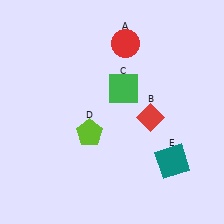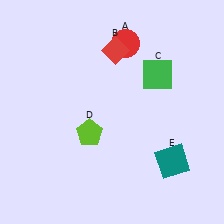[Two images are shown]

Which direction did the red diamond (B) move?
The red diamond (B) moved up.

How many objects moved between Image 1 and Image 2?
2 objects moved between the two images.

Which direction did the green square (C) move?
The green square (C) moved right.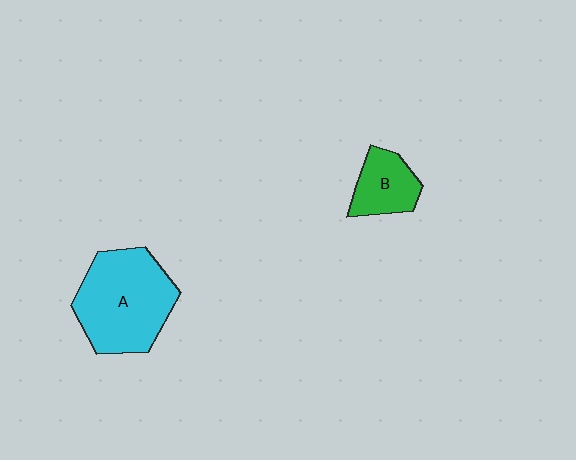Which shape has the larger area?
Shape A (cyan).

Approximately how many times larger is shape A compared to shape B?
Approximately 2.3 times.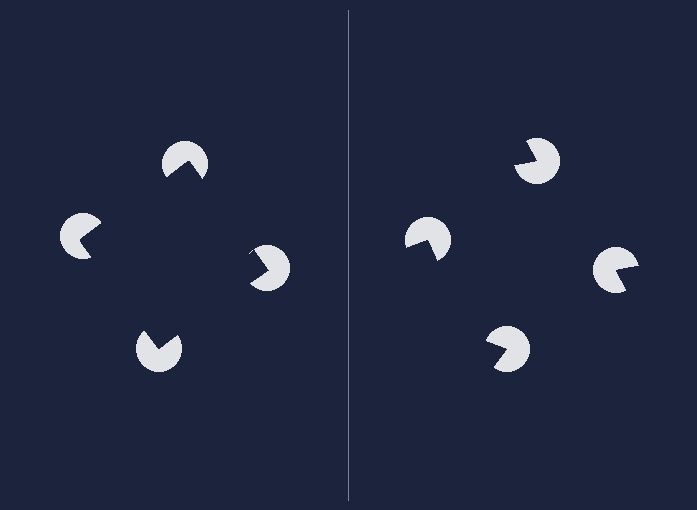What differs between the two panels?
The pac-man discs are positioned identically on both sides; only the wedge orientations differ. On the left they align to a square; on the right they are misaligned.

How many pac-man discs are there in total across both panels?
8 — 4 on each side.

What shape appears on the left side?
An illusory square.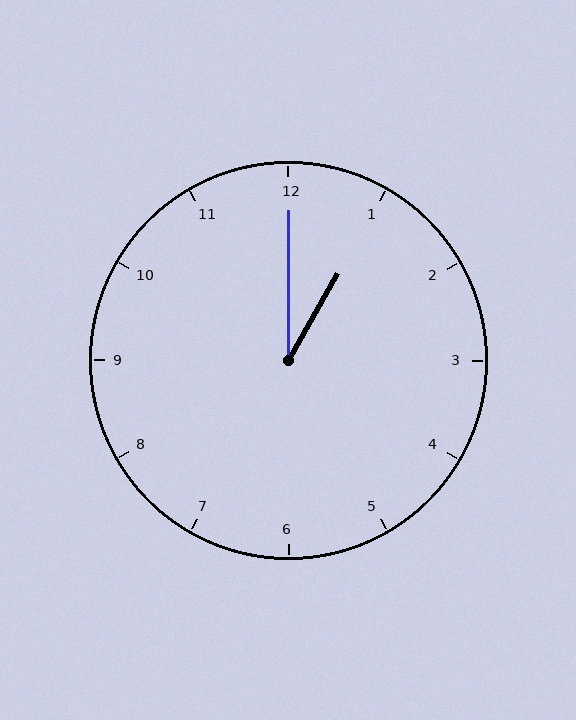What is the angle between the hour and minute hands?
Approximately 30 degrees.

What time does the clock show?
1:00.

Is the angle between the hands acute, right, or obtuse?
It is acute.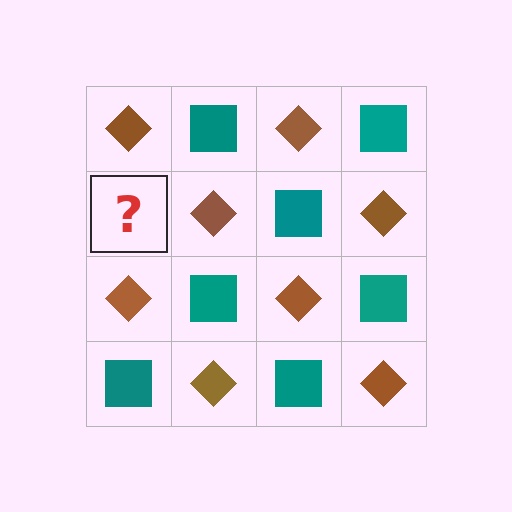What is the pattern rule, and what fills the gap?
The rule is that it alternates brown diamond and teal square in a checkerboard pattern. The gap should be filled with a teal square.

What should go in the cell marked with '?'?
The missing cell should contain a teal square.